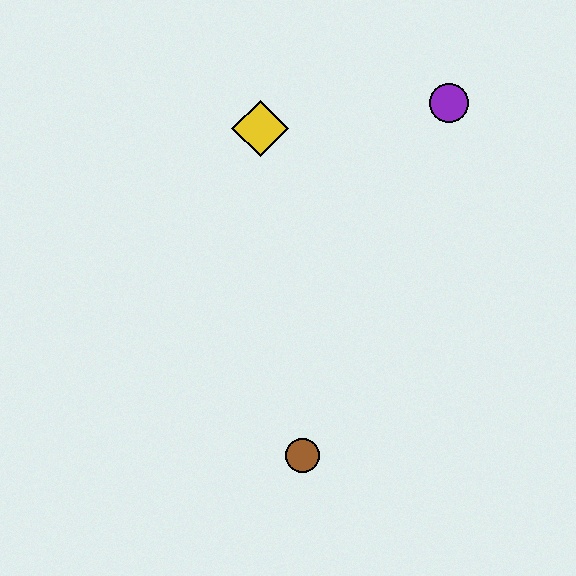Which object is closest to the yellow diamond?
The purple circle is closest to the yellow diamond.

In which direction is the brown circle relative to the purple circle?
The brown circle is below the purple circle.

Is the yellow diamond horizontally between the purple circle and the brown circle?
No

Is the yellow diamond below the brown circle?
No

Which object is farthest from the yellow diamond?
The brown circle is farthest from the yellow diamond.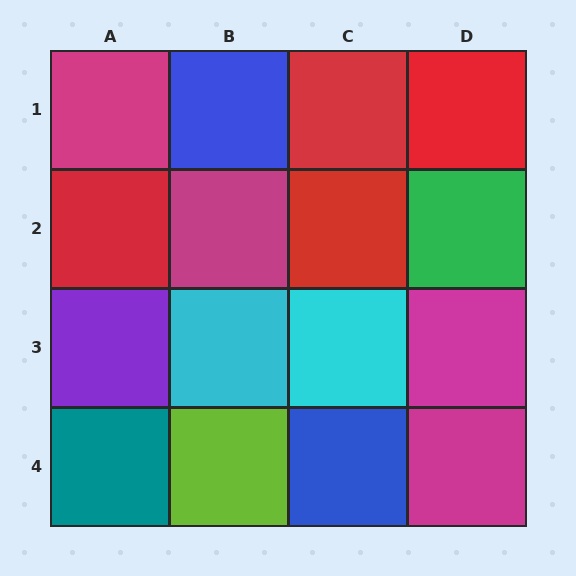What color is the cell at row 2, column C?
Red.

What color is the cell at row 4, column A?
Teal.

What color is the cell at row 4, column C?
Blue.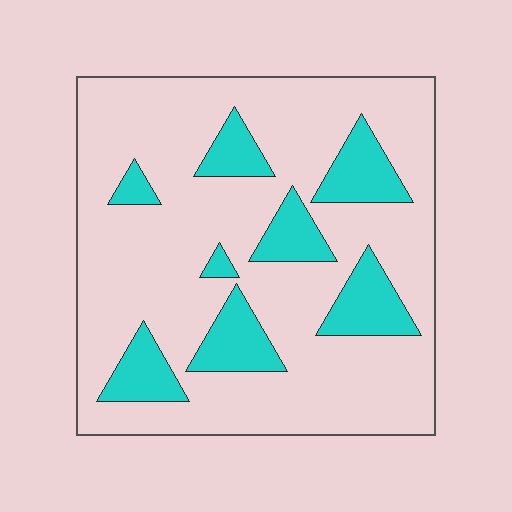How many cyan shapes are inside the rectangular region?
8.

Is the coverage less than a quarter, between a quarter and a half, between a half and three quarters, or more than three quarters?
Less than a quarter.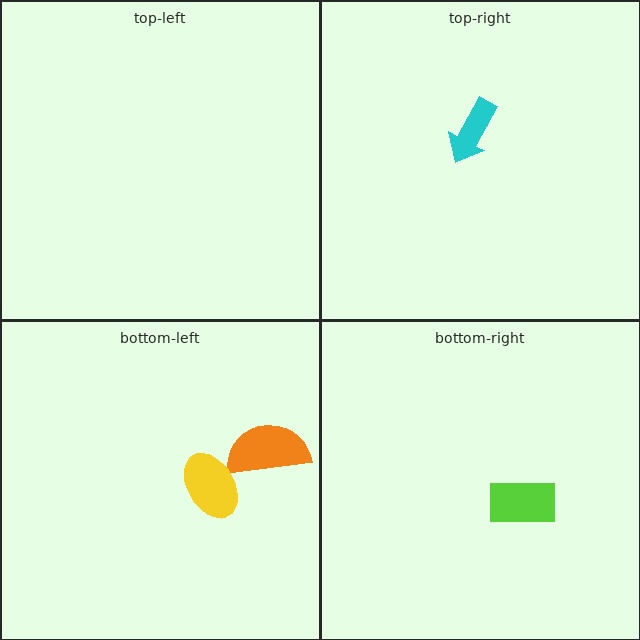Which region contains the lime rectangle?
The bottom-right region.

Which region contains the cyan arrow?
The top-right region.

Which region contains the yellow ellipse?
The bottom-left region.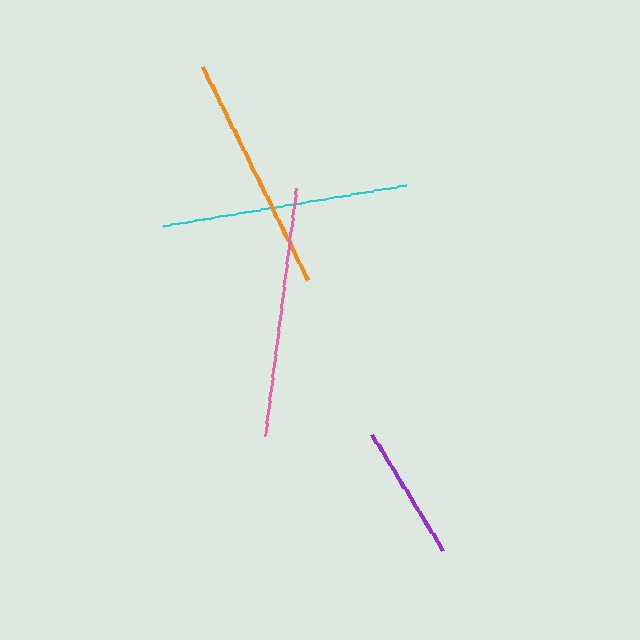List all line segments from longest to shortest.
From longest to shortest: pink, cyan, orange, purple.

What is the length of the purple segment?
The purple segment is approximately 137 pixels long.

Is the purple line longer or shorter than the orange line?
The orange line is longer than the purple line.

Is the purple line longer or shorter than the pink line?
The pink line is longer than the purple line.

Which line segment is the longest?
The pink line is the longest at approximately 249 pixels.